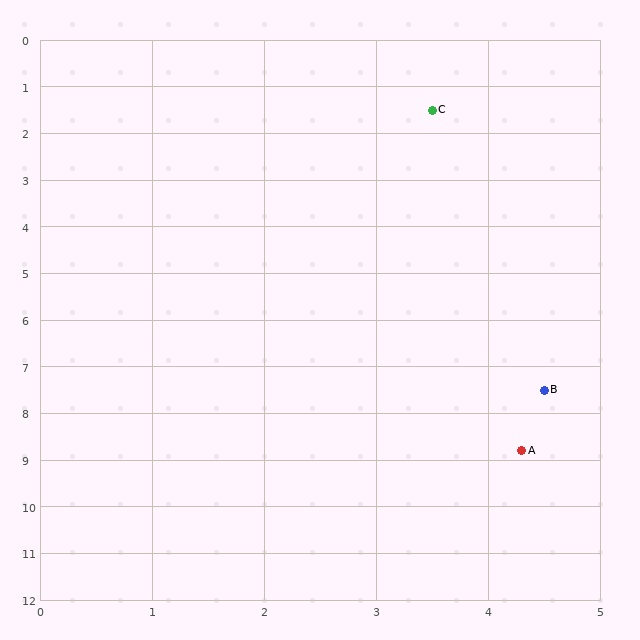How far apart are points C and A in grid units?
Points C and A are about 7.3 grid units apart.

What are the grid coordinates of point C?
Point C is at approximately (3.5, 1.5).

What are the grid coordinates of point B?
Point B is at approximately (4.5, 7.5).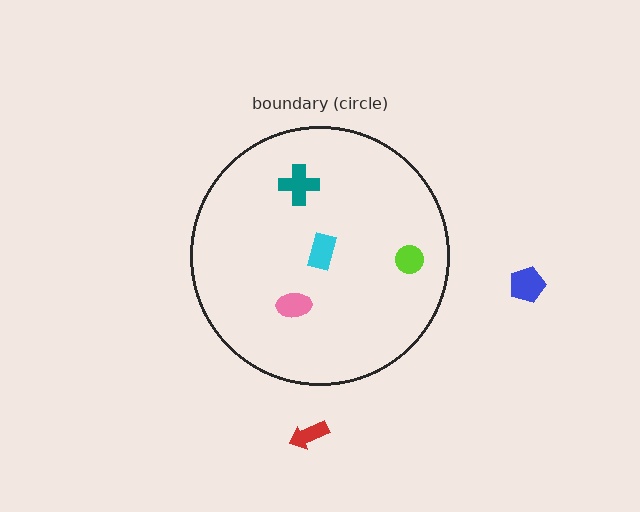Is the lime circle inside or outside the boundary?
Inside.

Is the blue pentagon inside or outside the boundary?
Outside.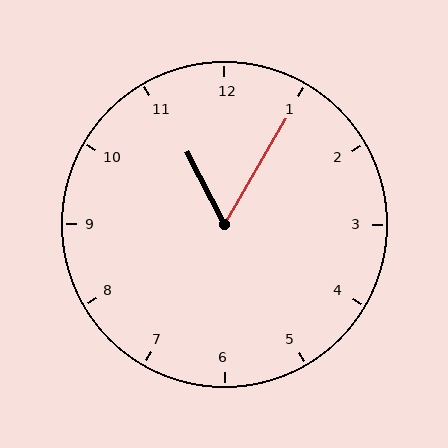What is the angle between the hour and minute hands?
Approximately 58 degrees.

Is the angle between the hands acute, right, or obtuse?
It is acute.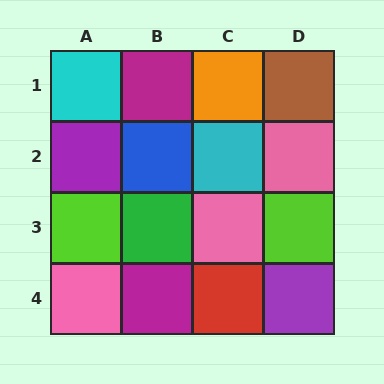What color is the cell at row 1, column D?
Brown.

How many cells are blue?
1 cell is blue.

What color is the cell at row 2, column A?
Purple.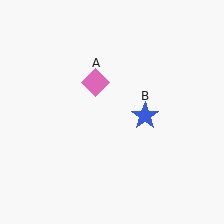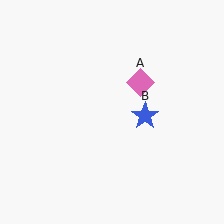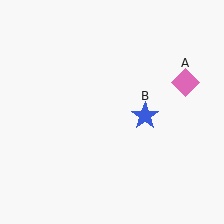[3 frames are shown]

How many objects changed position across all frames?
1 object changed position: pink diamond (object A).